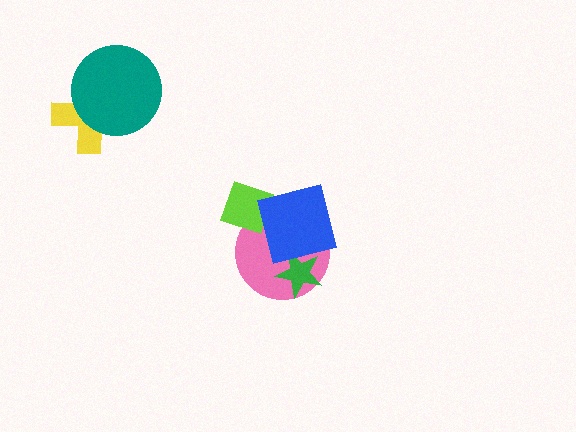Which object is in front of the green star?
The blue square is in front of the green star.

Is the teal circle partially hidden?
No, no other shape covers it.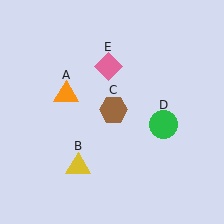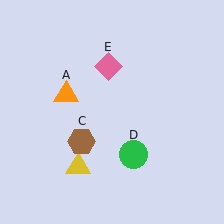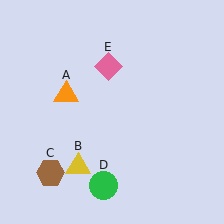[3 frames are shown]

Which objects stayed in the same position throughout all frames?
Orange triangle (object A) and yellow triangle (object B) and pink diamond (object E) remained stationary.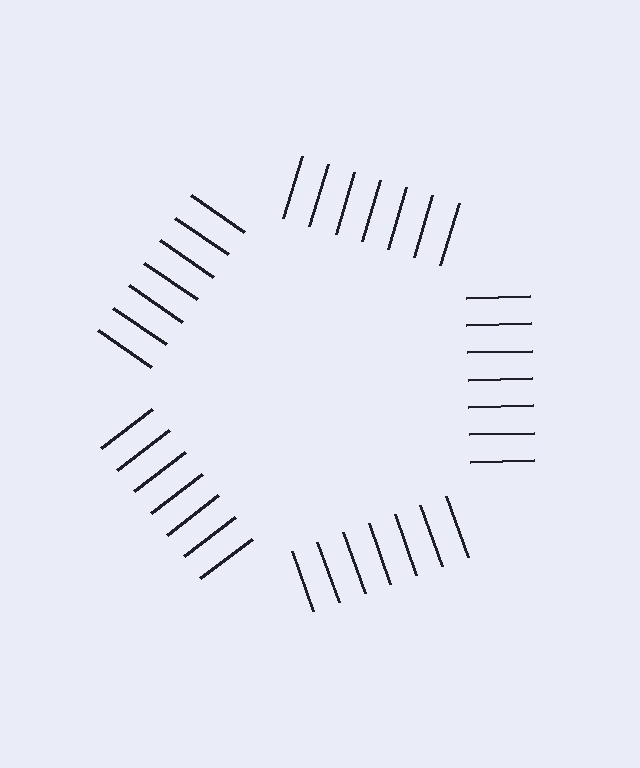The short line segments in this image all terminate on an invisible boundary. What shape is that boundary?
An illusory pentagon — the line segments terminate on its edges but no continuous stroke is drawn.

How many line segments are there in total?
35 — 7 along each of the 5 edges.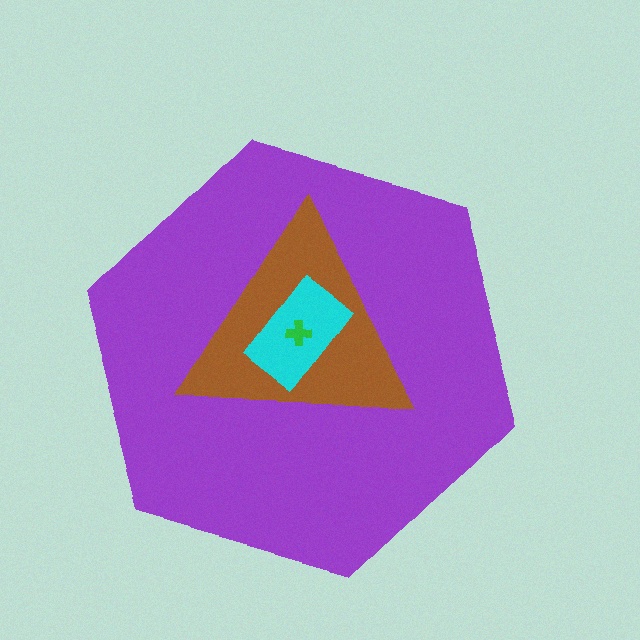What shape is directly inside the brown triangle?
The cyan rectangle.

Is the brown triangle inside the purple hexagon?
Yes.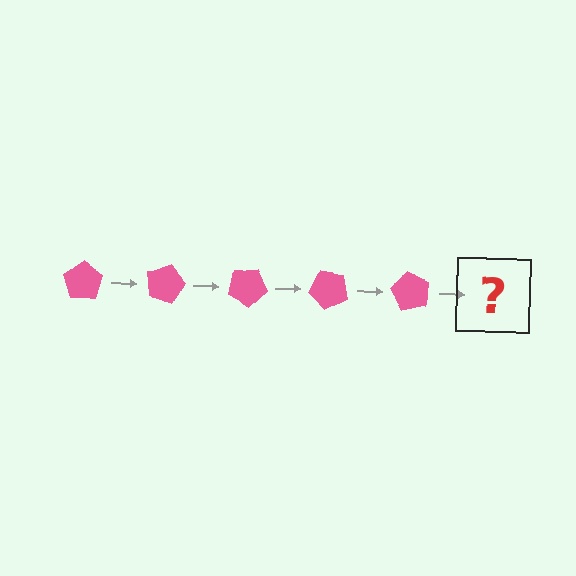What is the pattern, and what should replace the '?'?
The pattern is that the pentagon rotates 15 degrees each step. The '?' should be a pink pentagon rotated 75 degrees.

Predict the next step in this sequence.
The next step is a pink pentagon rotated 75 degrees.